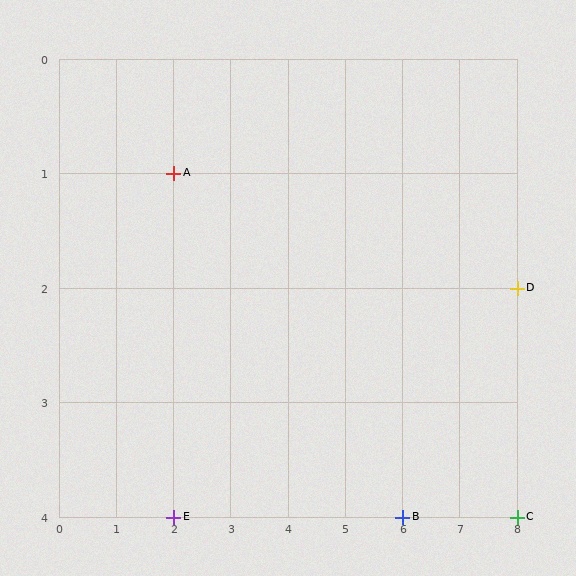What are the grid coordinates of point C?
Point C is at grid coordinates (8, 4).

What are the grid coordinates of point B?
Point B is at grid coordinates (6, 4).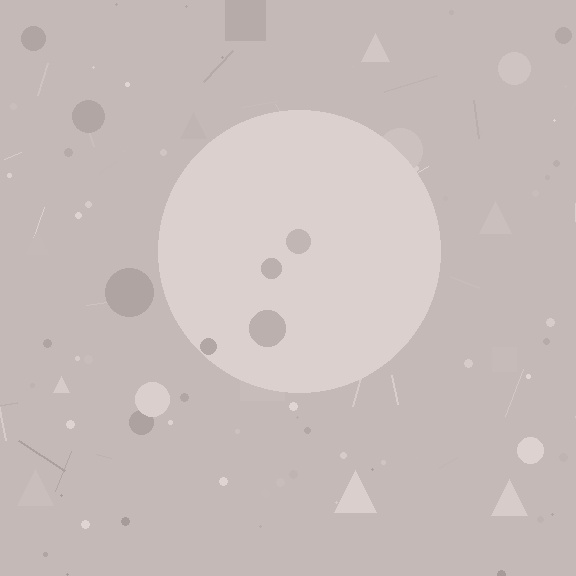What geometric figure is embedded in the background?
A circle is embedded in the background.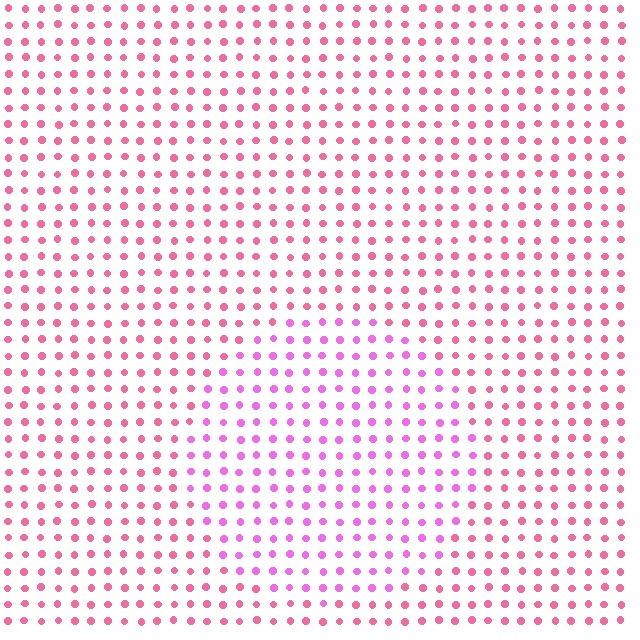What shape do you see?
I see a circle.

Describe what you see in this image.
The image is filled with small pink elements in a uniform arrangement. A circle-shaped region is visible where the elements are tinted to a slightly different hue, forming a subtle color boundary.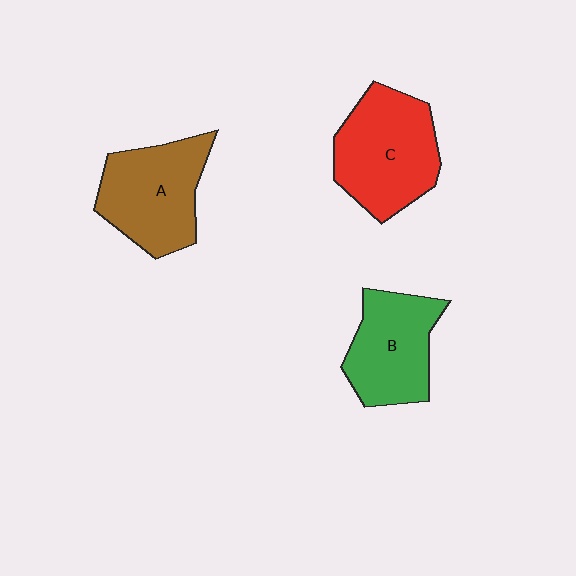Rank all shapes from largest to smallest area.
From largest to smallest: C (red), A (brown), B (green).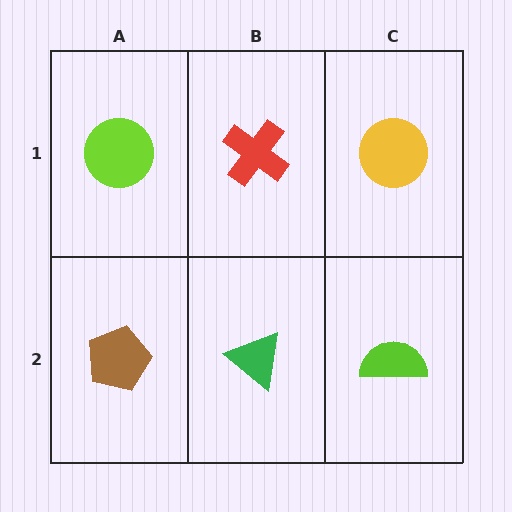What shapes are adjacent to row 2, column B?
A red cross (row 1, column B), a brown pentagon (row 2, column A), a lime semicircle (row 2, column C).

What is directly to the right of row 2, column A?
A green triangle.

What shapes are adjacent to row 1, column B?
A green triangle (row 2, column B), a lime circle (row 1, column A), a yellow circle (row 1, column C).